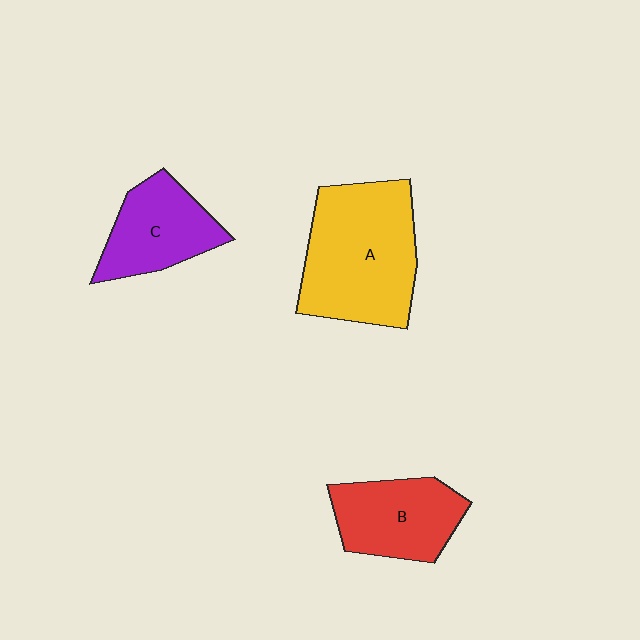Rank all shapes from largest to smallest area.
From largest to smallest: A (yellow), B (red), C (purple).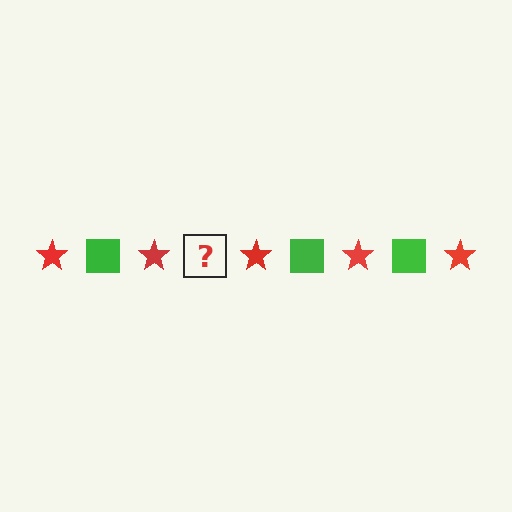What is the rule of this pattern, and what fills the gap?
The rule is that the pattern alternates between red star and green square. The gap should be filled with a green square.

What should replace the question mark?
The question mark should be replaced with a green square.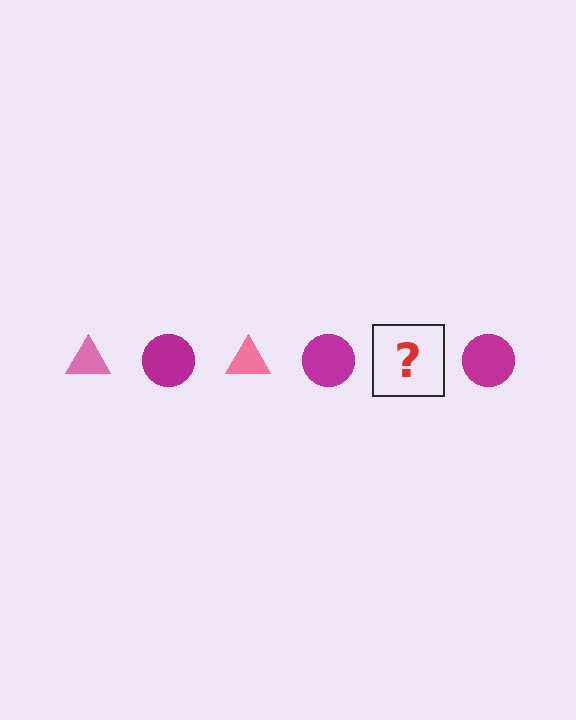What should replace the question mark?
The question mark should be replaced with a pink triangle.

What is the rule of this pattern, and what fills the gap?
The rule is that the pattern alternates between pink triangle and magenta circle. The gap should be filled with a pink triangle.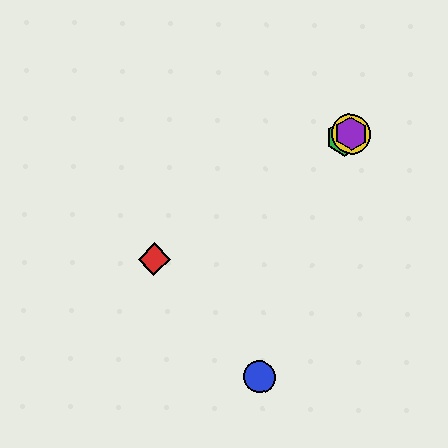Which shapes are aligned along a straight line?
The red diamond, the green hexagon, the yellow circle, the purple hexagon are aligned along a straight line.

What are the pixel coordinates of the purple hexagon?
The purple hexagon is at (351, 134).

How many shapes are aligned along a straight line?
4 shapes (the red diamond, the green hexagon, the yellow circle, the purple hexagon) are aligned along a straight line.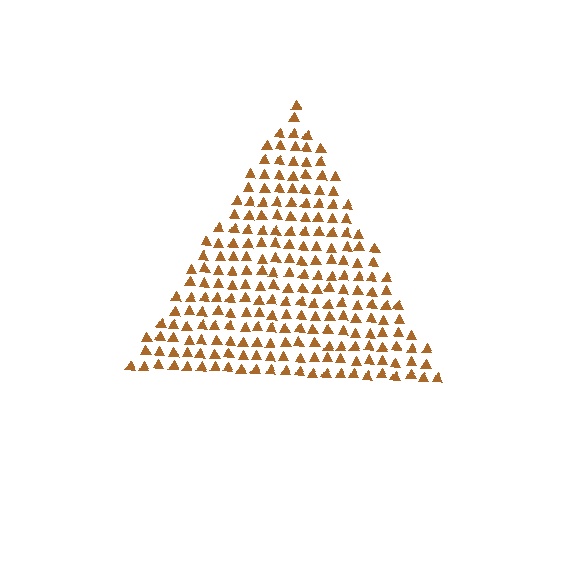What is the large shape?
The large shape is a triangle.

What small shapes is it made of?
It is made of small triangles.